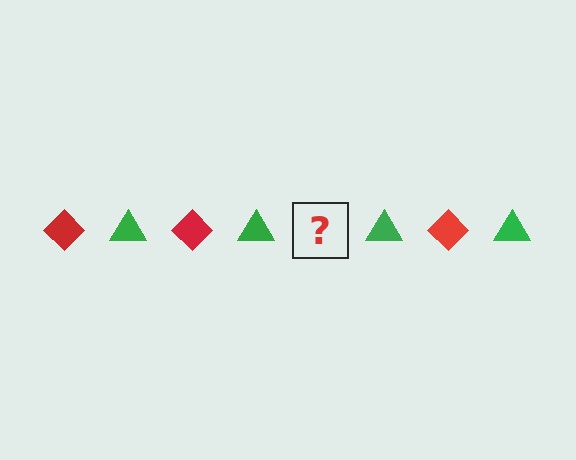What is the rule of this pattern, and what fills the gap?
The rule is that the pattern alternates between red diamond and green triangle. The gap should be filled with a red diamond.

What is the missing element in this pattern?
The missing element is a red diamond.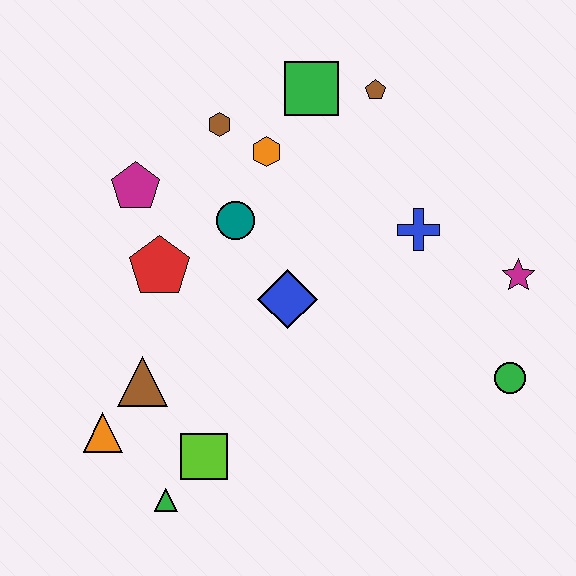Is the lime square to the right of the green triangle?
Yes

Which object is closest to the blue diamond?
The teal circle is closest to the blue diamond.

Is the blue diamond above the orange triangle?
Yes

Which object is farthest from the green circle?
The magenta pentagon is farthest from the green circle.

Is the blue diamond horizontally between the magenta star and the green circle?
No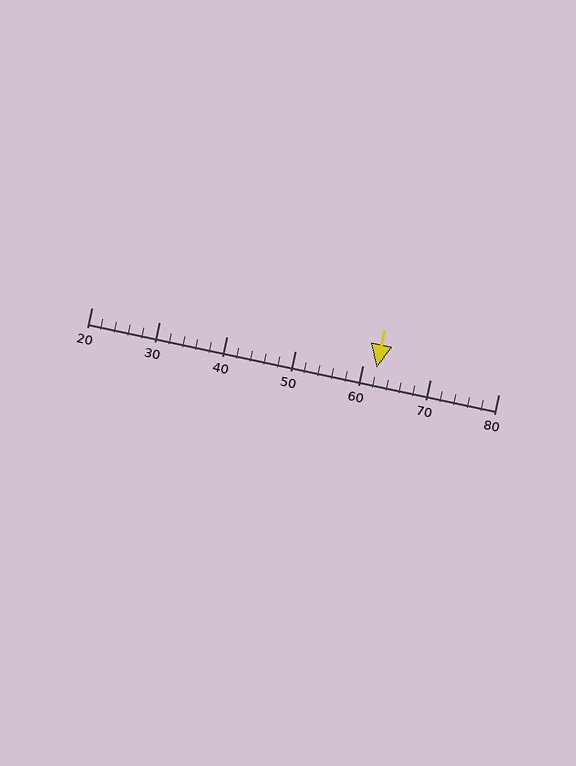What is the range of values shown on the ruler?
The ruler shows values from 20 to 80.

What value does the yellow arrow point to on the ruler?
The yellow arrow points to approximately 62.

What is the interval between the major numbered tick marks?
The major tick marks are spaced 10 units apart.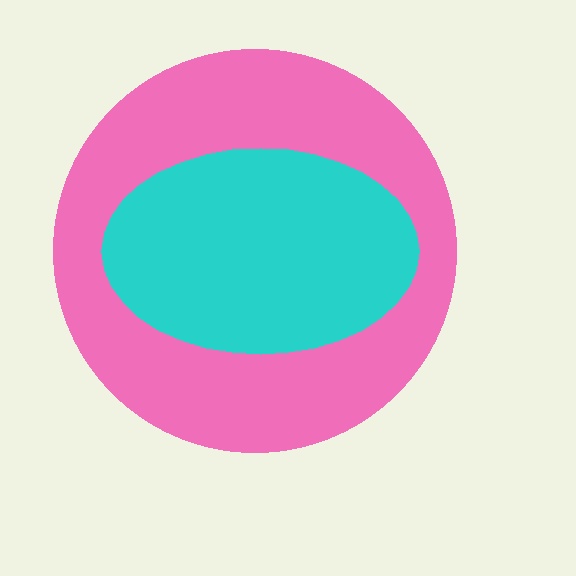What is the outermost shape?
The pink circle.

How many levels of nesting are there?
2.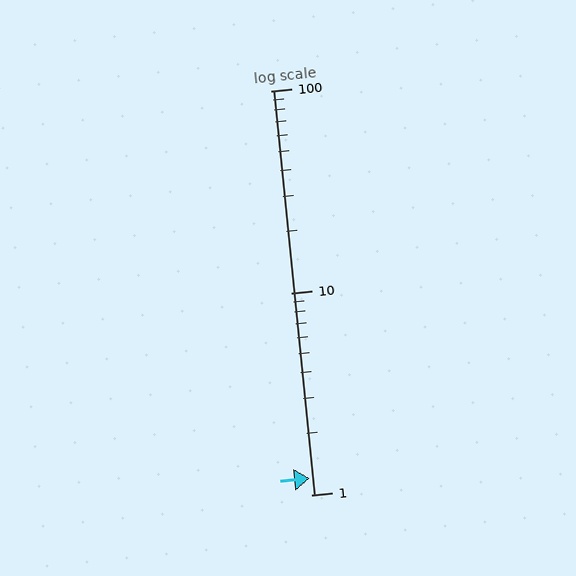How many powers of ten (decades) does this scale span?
The scale spans 2 decades, from 1 to 100.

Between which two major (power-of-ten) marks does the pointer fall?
The pointer is between 1 and 10.